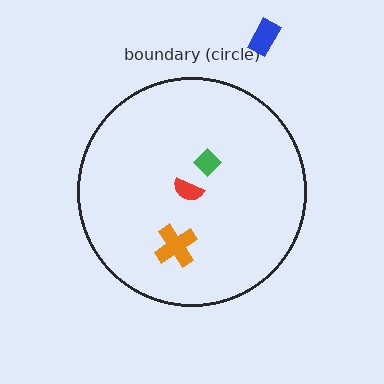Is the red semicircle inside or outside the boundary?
Inside.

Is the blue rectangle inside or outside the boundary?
Outside.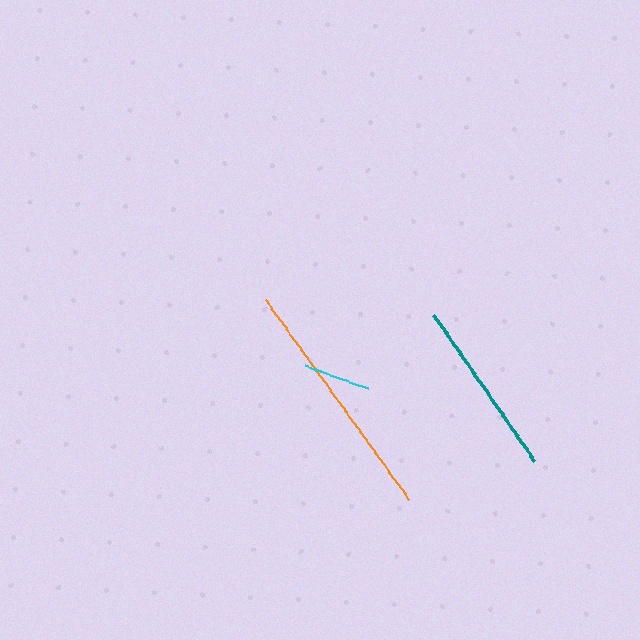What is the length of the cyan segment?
The cyan segment is approximately 67 pixels long.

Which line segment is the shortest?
The cyan line is the shortest at approximately 67 pixels.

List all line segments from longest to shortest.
From longest to shortest: orange, teal, cyan.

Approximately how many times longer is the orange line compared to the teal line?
The orange line is approximately 1.4 times the length of the teal line.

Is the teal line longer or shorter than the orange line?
The orange line is longer than the teal line.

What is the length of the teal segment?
The teal segment is approximately 177 pixels long.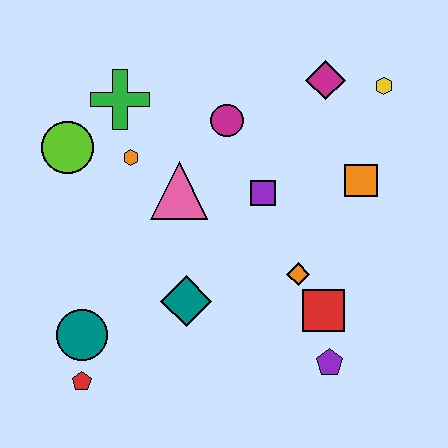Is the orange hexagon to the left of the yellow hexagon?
Yes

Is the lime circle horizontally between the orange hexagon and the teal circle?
No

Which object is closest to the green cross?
The orange hexagon is closest to the green cross.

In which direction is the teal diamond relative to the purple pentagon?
The teal diamond is to the left of the purple pentagon.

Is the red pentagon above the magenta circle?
No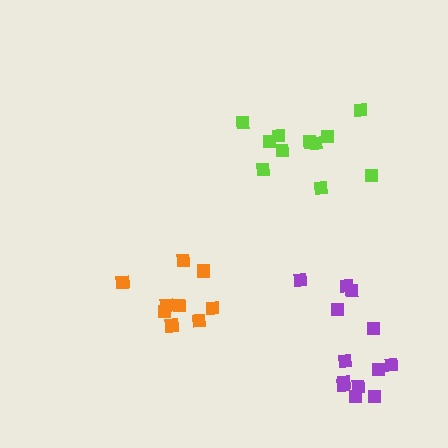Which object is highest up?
The lime cluster is topmost.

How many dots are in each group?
Group 1: 9 dots, Group 2: 11 dots, Group 3: 13 dots (33 total).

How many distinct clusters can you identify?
There are 3 distinct clusters.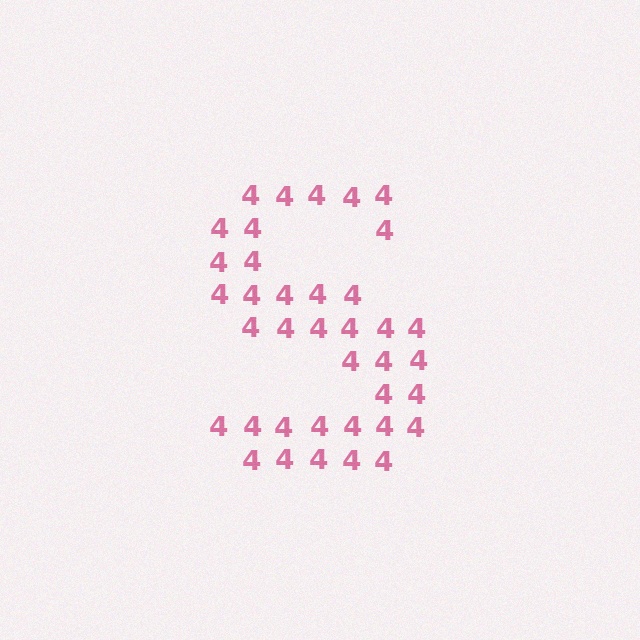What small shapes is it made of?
It is made of small digit 4's.